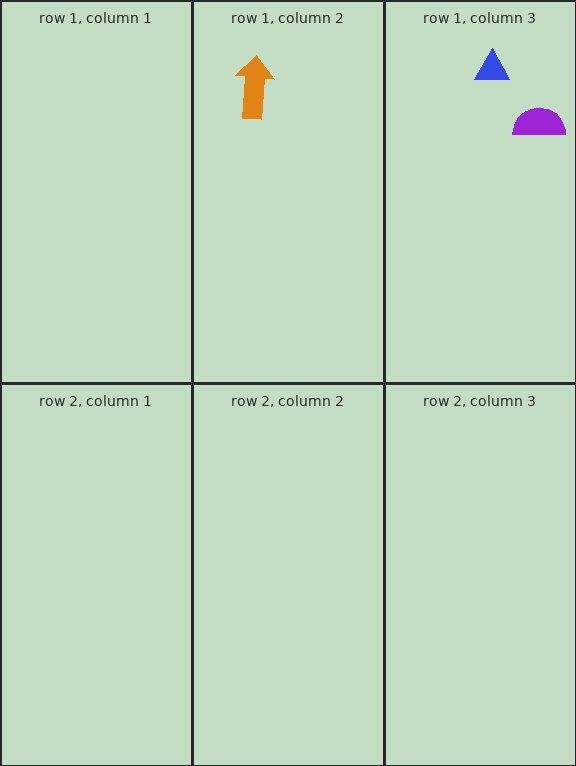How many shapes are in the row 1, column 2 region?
1.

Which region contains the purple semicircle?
The row 1, column 3 region.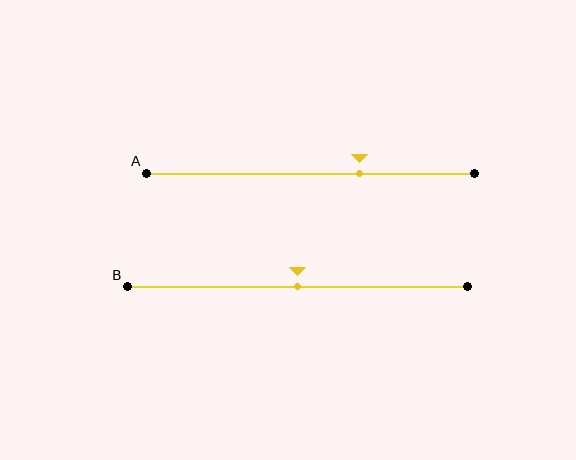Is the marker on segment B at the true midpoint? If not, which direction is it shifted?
Yes, the marker on segment B is at the true midpoint.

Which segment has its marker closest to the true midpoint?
Segment B has its marker closest to the true midpoint.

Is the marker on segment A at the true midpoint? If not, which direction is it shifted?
No, the marker on segment A is shifted to the right by about 15% of the segment length.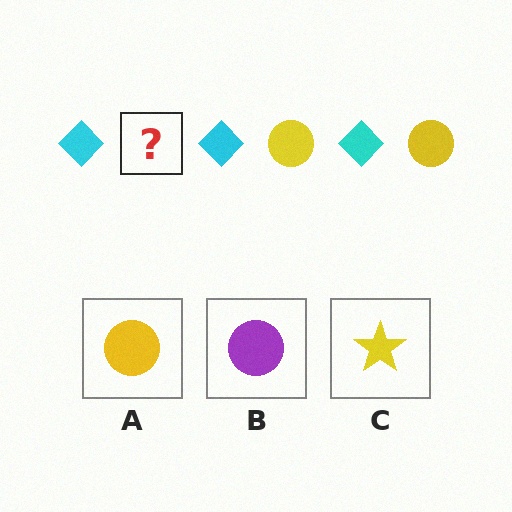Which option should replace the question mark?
Option A.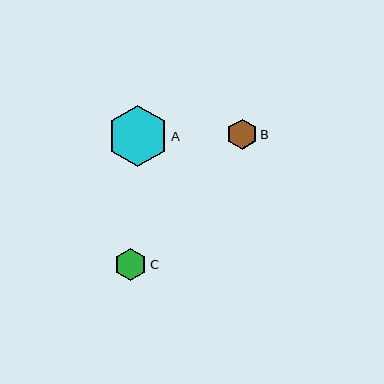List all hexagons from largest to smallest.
From largest to smallest: A, C, B.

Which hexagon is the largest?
Hexagon A is the largest with a size of approximately 61 pixels.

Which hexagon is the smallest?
Hexagon B is the smallest with a size of approximately 30 pixels.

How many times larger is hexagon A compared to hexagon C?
Hexagon A is approximately 1.9 times the size of hexagon C.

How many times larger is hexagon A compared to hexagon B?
Hexagon A is approximately 2.0 times the size of hexagon B.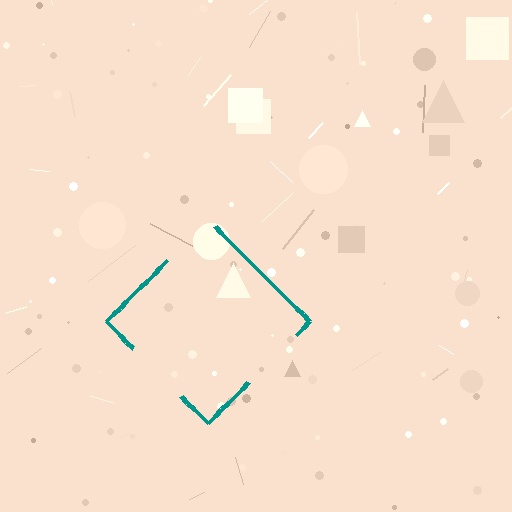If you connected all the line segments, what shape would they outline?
They would outline a diamond.